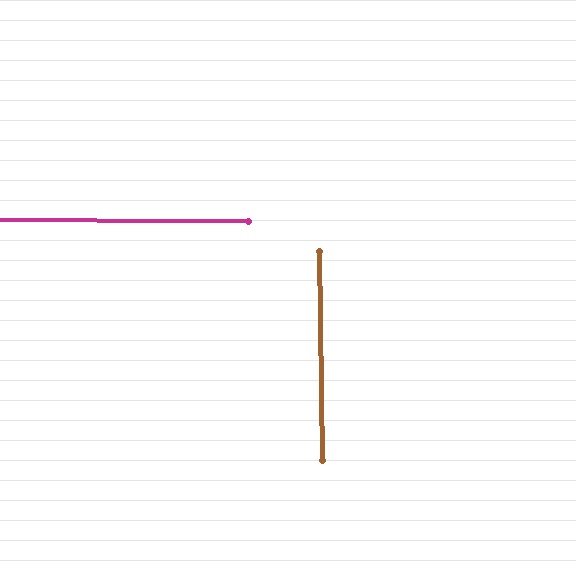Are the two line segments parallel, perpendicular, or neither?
Perpendicular — they meet at approximately 89°.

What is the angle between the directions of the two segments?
Approximately 89 degrees.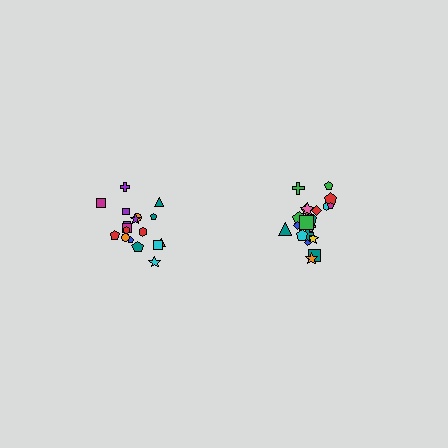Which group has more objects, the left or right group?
The right group.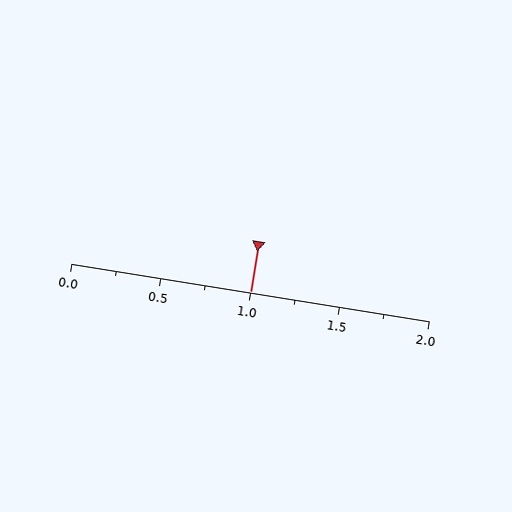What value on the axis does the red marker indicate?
The marker indicates approximately 1.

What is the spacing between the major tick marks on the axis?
The major ticks are spaced 0.5 apart.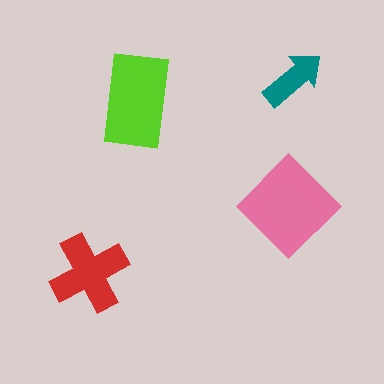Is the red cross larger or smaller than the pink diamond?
Smaller.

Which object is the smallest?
The teal arrow.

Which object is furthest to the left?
The red cross is leftmost.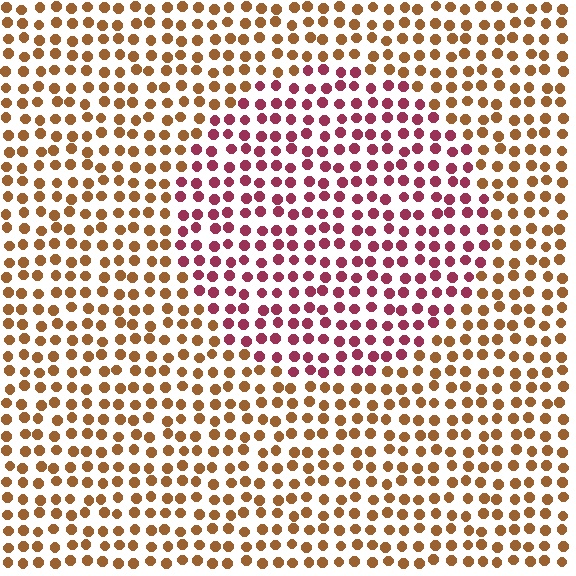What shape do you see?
I see a circle.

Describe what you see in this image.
The image is filled with small brown elements in a uniform arrangement. A circle-shaped region is visible where the elements are tinted to a slightly different hue, forming a subtle color boundary.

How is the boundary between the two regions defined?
The boundary is defined purely by a slight shift in hue (about 50 degrees). Spacing, size, and orientation are identical on both sides.